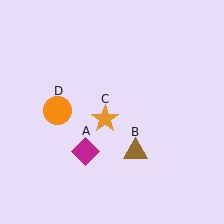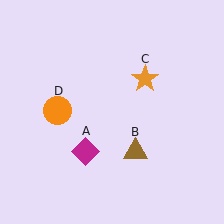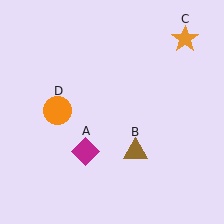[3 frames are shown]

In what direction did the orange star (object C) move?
The orange star (object C) moved up and to the right.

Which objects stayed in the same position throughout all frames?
Magenta diamond (object A) and brown triangle (object B) and orange circle (object D) remained stationary.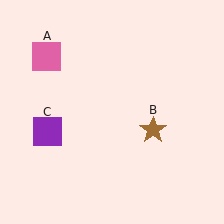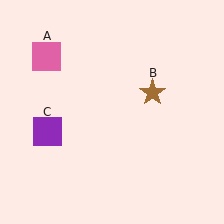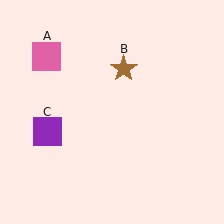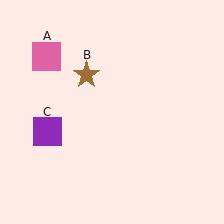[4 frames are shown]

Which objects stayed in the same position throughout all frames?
Pink square (object A) and purple square (object C) remained stationary.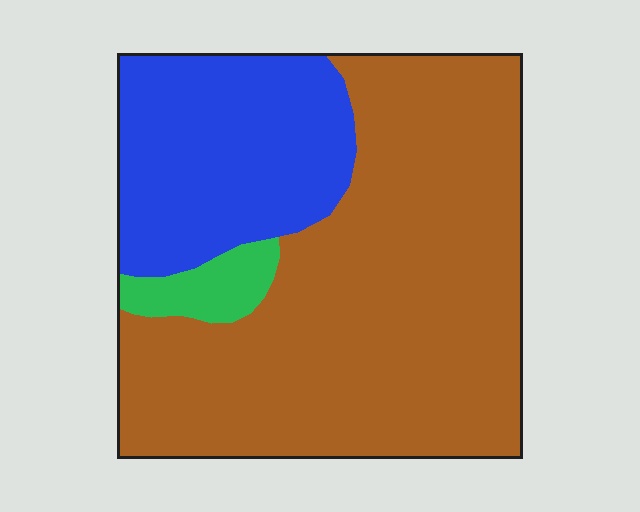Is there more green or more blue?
Blue.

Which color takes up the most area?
Brown, at roughly 65%.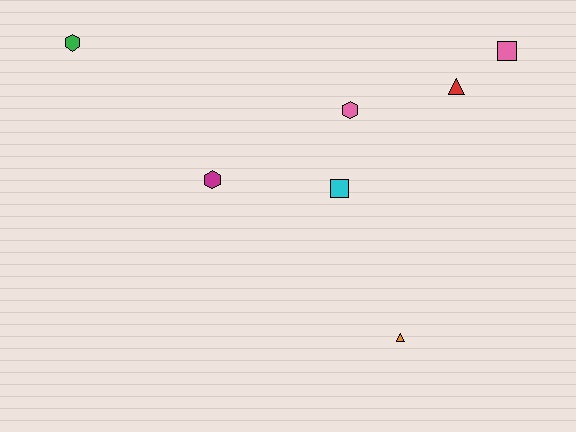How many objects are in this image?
There are 7 objects.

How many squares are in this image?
There are 2 squares.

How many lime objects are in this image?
There are no lime objects.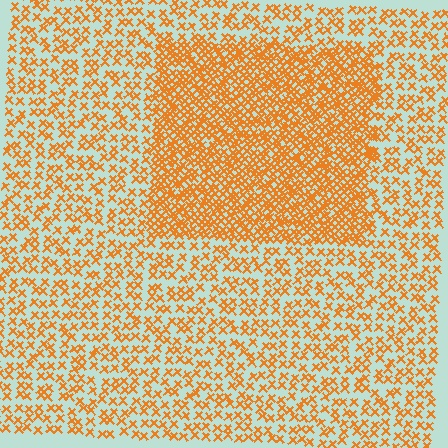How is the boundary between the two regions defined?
The boundary is defined by a change in element density (approximately 2.2x ratio). All elements are the same color, size, and shape.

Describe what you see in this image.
The image contains small orange elements arranged at two different densities. A rectangle-shaped region is visible where the elements are more densely packed than the surrounding area.